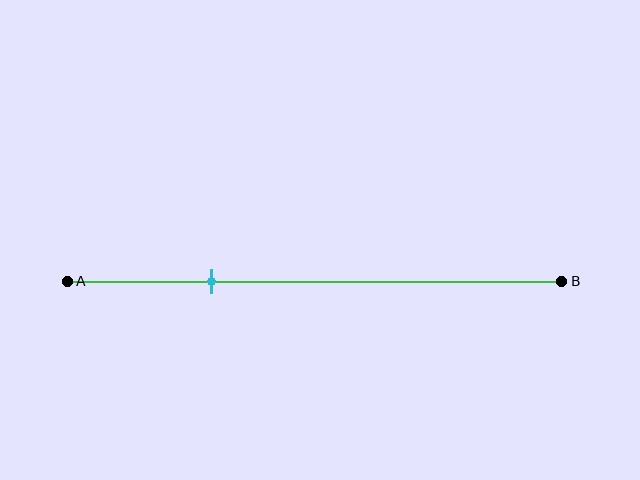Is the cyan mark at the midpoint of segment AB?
No, the mark is at about 30% from A, not at the 50% midpoint.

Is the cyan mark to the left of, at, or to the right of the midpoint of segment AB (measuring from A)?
The cyan mark is to the left of the midpoint of segment AB.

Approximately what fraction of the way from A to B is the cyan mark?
The cyan mark is approximately 30% of the way from A to B.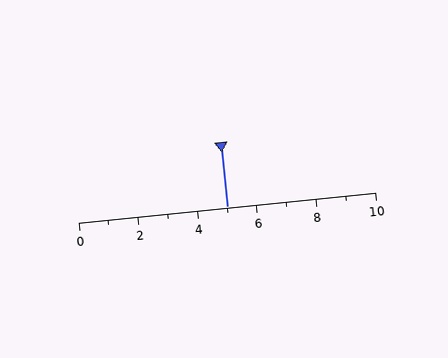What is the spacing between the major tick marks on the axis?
The major ticks are spaced 2 apart.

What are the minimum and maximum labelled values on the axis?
The axis runs from 0 to 10.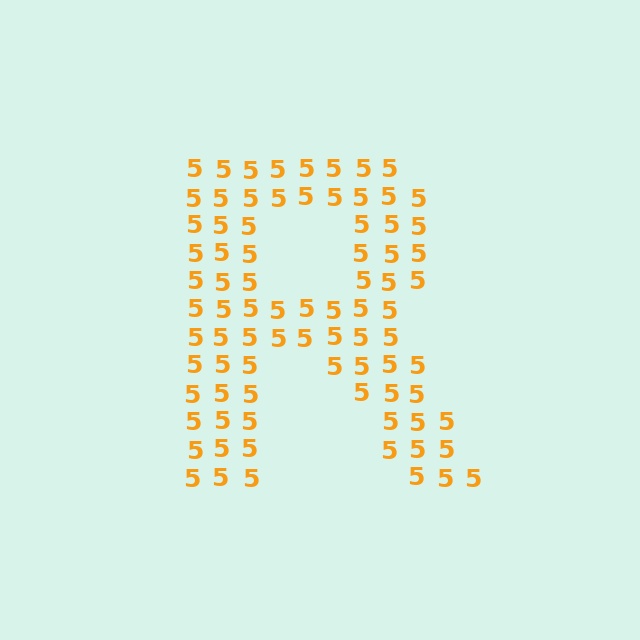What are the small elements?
The small elements are digit 5's.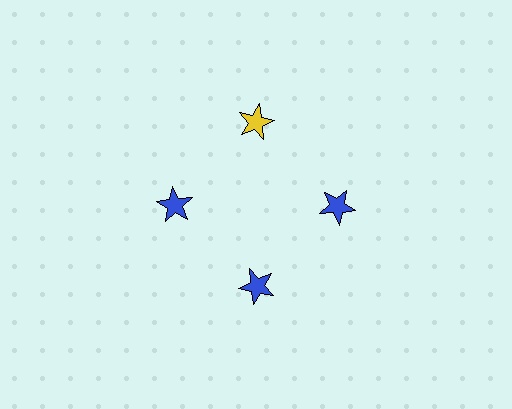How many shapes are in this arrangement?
There are 4 shapes arranged in a ring pattern.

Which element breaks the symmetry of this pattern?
The yellow star at roughly the 12 o'clock position breaks the symmetry. All other shapes are blue stars.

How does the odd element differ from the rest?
It has a different color: yellow instead of blue.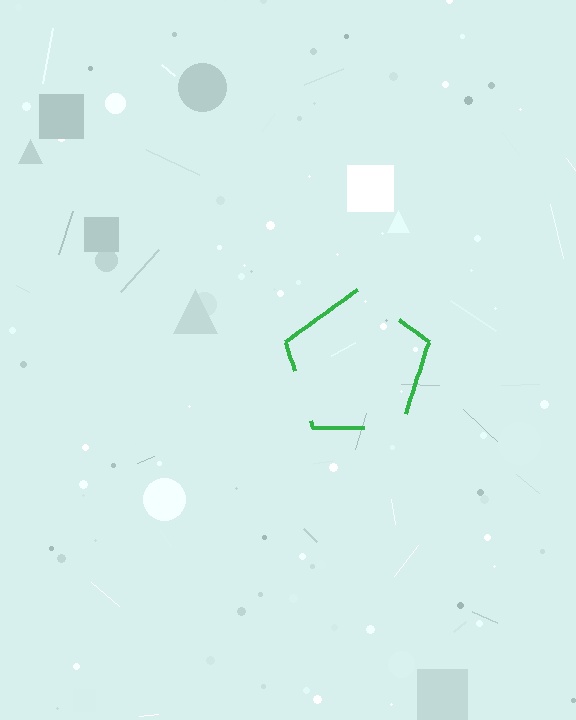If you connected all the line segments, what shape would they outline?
They would outline a pentagon.